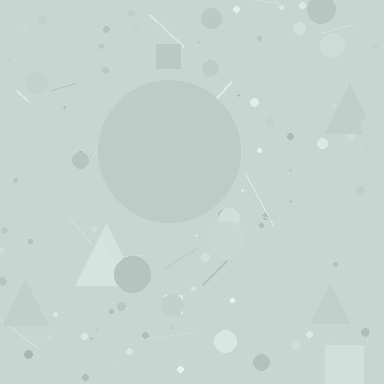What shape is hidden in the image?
A circle is hidden in the image.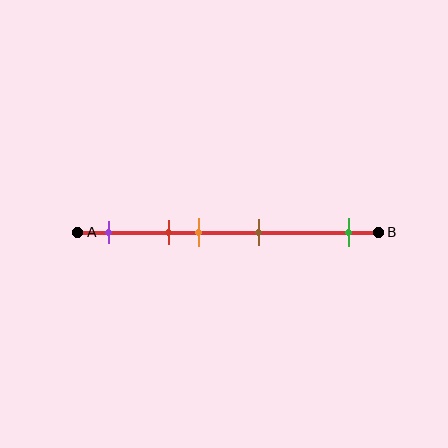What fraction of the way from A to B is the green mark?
The green mark is approximately 90% (0.9) of the way from A to B.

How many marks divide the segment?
There are 5 marks dividing the segment.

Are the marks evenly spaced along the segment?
No, the marks are not evenly spaced.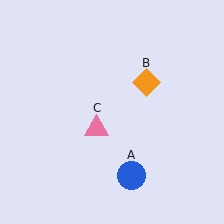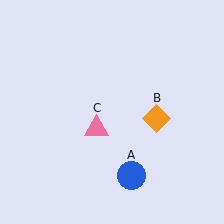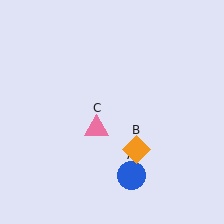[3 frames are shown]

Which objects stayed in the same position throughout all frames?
Blue circle (object A) and pink triangle (object C) remained stationary.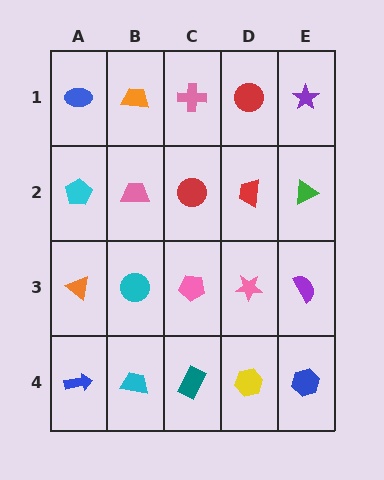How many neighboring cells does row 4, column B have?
3.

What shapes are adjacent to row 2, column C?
A pink cross (row 1, column C), a pink pentagon (row 3, column C), a pink trapezoid (row 2, column B), a red trapezoid (row 2, column D).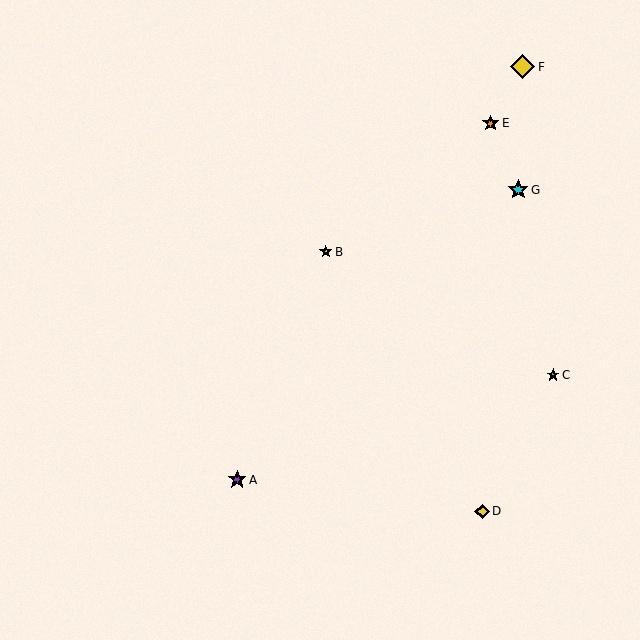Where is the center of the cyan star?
The center of the cyan star is at (518, 190).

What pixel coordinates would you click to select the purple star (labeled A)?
Click at (237, 480) to select the purple star A.